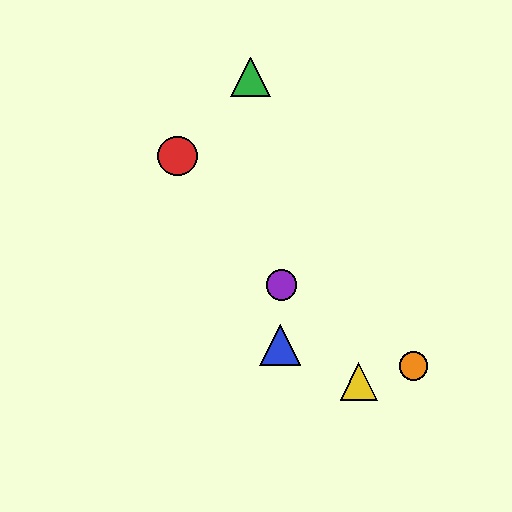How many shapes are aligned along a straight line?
3 shapes (the red circle, the yellow triangle, the purple circle) are aligned along a straight line.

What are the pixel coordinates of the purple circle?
The purple circle is at (281, 285).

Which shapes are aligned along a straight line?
The red circle, the yellow triangle, the purple circle are aligned along a straight line.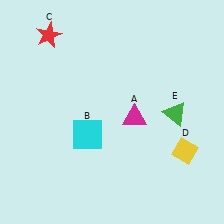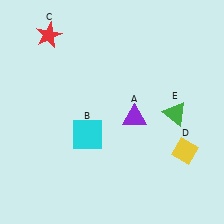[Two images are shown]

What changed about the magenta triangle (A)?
In Image 1, A is magenta. In Image 2, it changed to purple.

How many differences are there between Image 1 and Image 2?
There is 1 difference between the two images.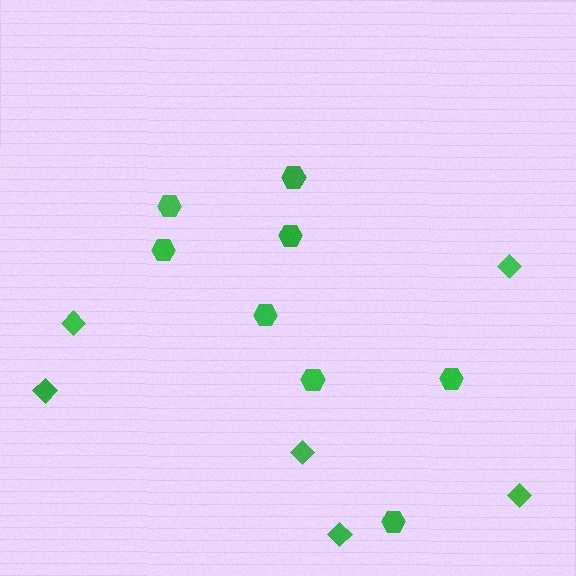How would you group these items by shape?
There are 2 groups: one group of diamonds (6) and one group of hexagons (8).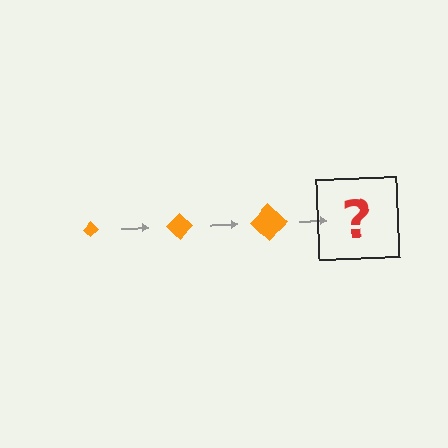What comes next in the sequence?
The next element should be an orange diamond, larger than the previous one.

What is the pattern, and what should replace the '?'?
The pattern is that the diamond gets progressively larger each step. The '?' should be an orange diamond, larger than the previous one.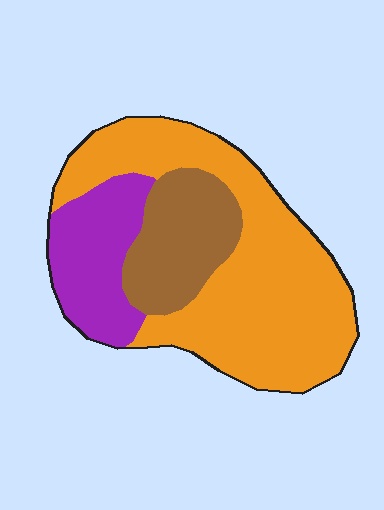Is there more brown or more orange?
Orange.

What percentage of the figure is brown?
Brown takes up about one fifth (1/5) of the figure.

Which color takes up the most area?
Orange, at roughly 60%.